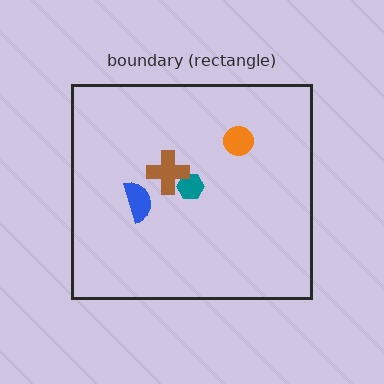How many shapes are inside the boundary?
4 inside, 0 outside.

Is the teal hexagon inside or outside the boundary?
Inside.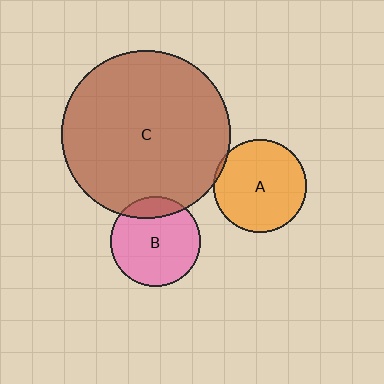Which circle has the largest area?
Circle C (brown).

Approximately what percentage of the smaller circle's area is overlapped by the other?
Approximately 15%.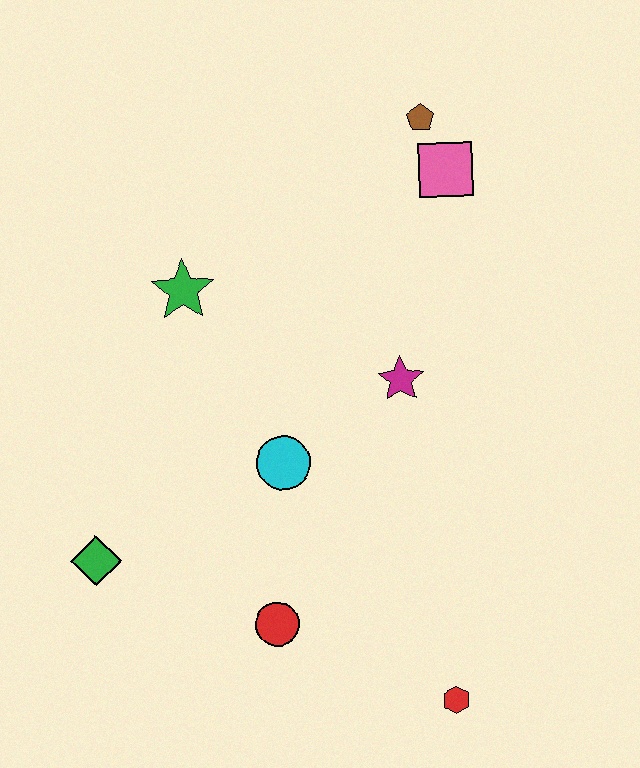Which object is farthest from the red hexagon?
The brown pentagon is farthest from the red hexagon.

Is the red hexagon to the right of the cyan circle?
Yes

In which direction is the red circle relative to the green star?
The red circle is below the green star.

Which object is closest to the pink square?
The brown pentagon is closest to the pink square.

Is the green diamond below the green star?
Yes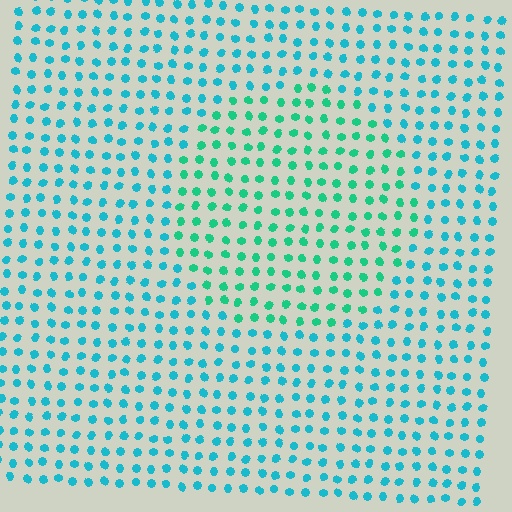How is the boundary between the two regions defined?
The boundary is defined purely by a slight shift in hue (about 31 degrees). Spacing, size, and orientation are identical on both sides.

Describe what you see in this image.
The image is filled with small cyan elements in a uniform arrangement. A circle-shaped region is visible where the elements are tinted to a slightly different hue, forming a subtle color boundary.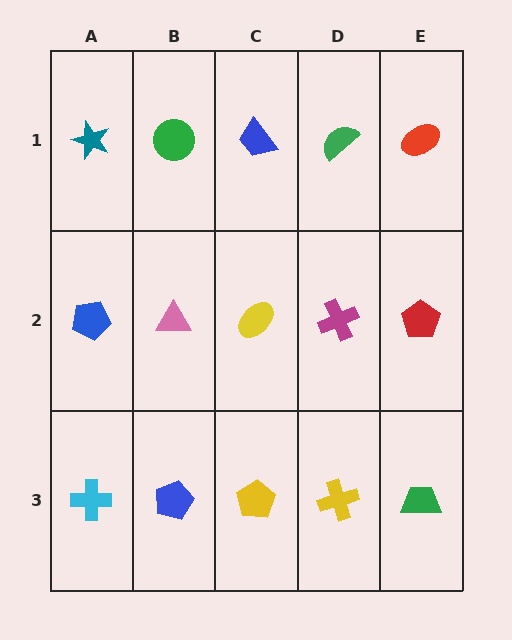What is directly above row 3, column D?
A magenta cross.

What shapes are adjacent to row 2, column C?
A blue trapezoid (row 1, column C), a yellow pentagon (row 3, column C), a pink triangle (row 2, column B), a magenta cross (row 2, column D).